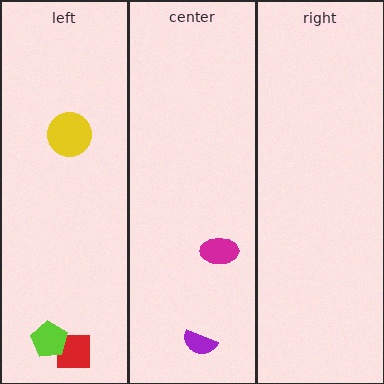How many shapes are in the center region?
2.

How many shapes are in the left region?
3.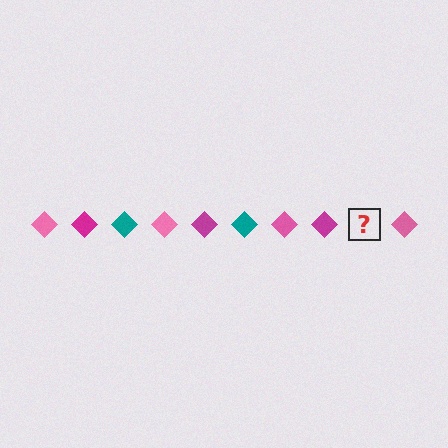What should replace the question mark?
The question mark should be replaced with a teal diamond.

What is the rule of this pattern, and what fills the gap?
The rule is that the pattern cycles through pink, magenta, teal diamonds. The gap should be filled with a teal diamond.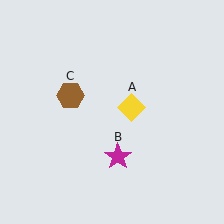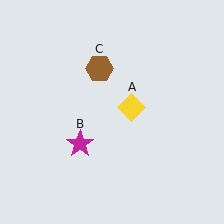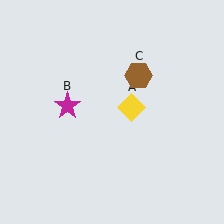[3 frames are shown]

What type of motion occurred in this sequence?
The magenta star (object B), brown hexagon (object C) rotated clockwise around the center of the scene.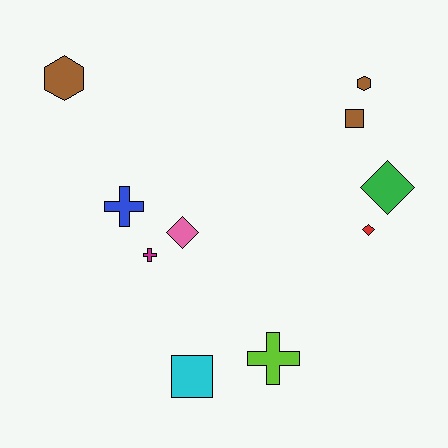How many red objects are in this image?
There is 1 red object.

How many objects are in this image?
There are 10 objects.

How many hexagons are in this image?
There are 2 hexagons.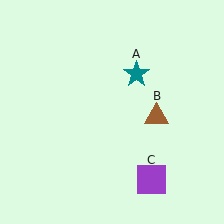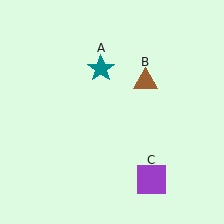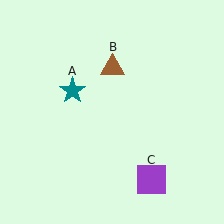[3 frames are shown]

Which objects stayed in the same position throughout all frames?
Purple square (object C) remained stationary.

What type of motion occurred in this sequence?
The teal star (object A), brown triangle (object B) rotated counterclockwise around the center of the scene.